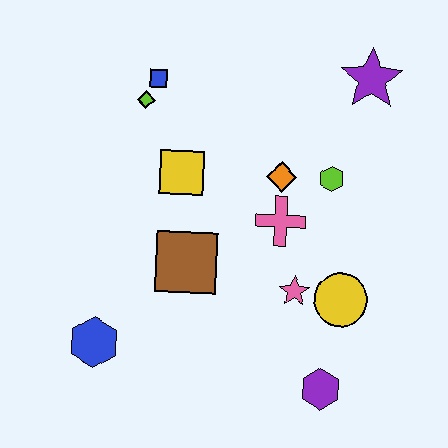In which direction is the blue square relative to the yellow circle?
The blue square is above the yellow circle.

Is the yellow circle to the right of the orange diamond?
Yes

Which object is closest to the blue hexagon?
The brown square is closest to the blue hexagon.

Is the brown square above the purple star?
No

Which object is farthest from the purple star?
The blue hexagon is farthest from the purple star.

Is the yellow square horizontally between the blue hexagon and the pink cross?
Yes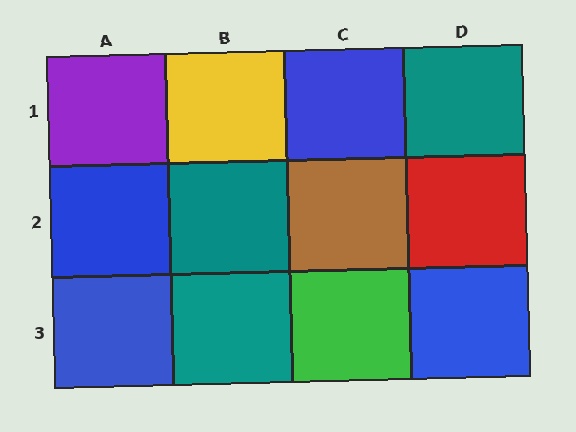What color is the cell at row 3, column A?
Blue.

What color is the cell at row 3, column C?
Green.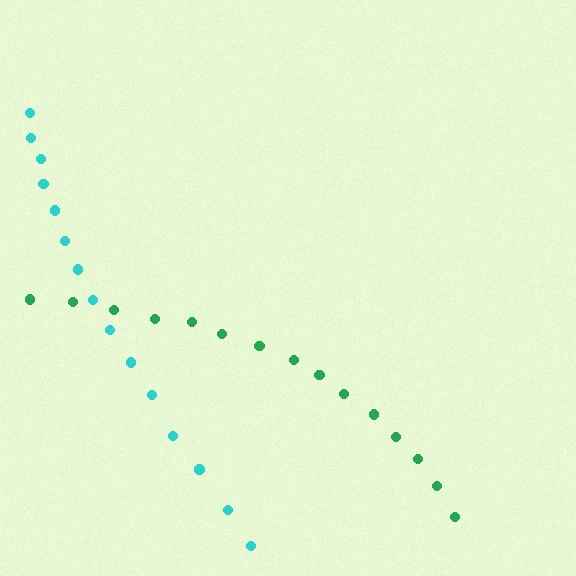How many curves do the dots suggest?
There are 2 distinct paths.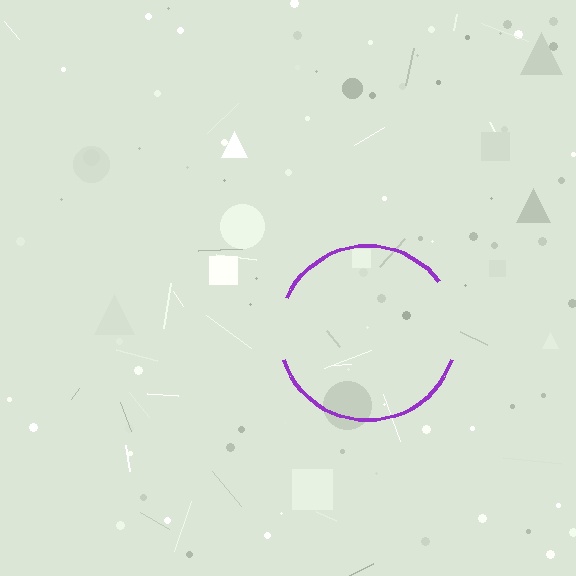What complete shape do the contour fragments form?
The contour fragments form a circle.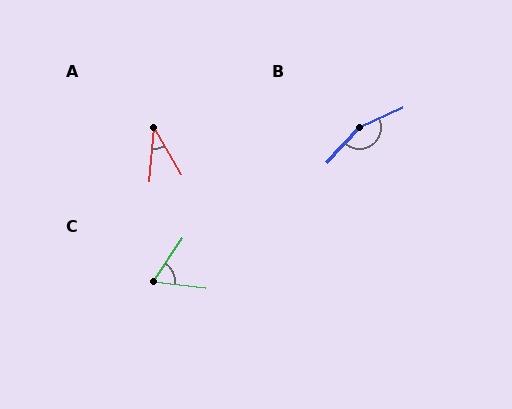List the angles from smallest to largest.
A (34°), C (63°), B (157°).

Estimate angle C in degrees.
Approximately 63 degrees.